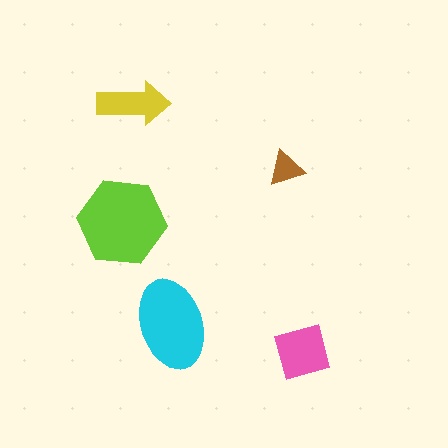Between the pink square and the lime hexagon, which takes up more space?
The lime hexagon.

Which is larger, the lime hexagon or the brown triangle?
The lime hexagon.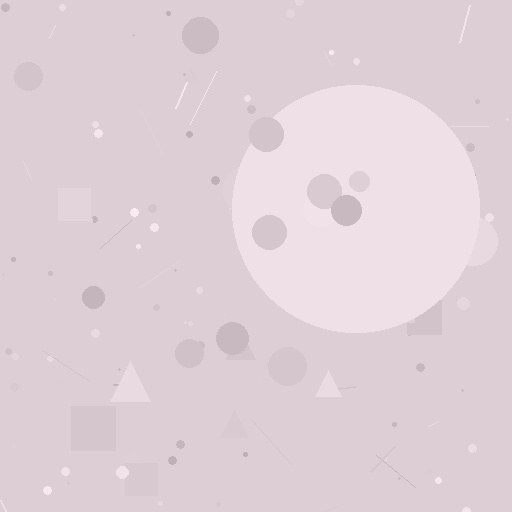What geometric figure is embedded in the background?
A circle is embedded in the background.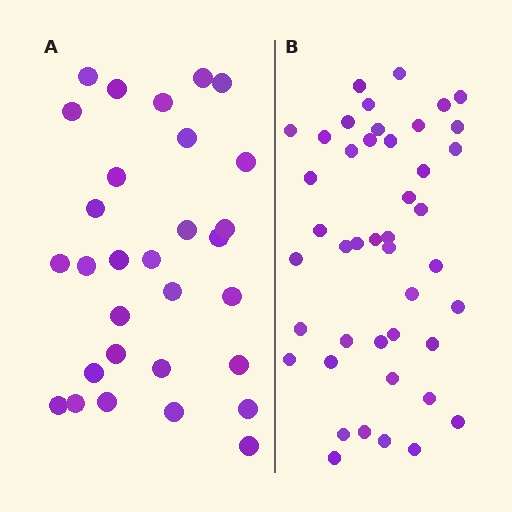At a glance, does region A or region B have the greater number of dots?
Region B (the right region) has more dots.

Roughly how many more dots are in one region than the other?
Region B has approximately 15 more dots than region A.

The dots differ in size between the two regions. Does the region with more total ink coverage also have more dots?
No. Region A has more total ink coverage because its dots are larger, but region B actually contains more individual dots. Total area can be misleading — the number of items is what matters here.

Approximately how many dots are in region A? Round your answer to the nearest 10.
About 30 dots.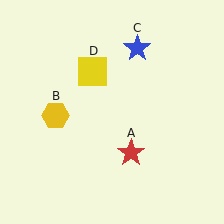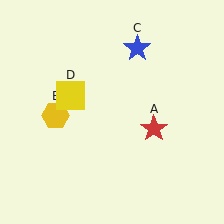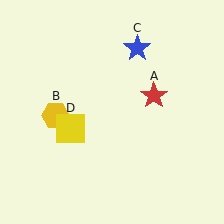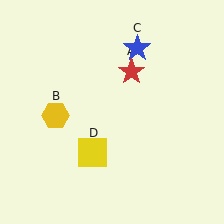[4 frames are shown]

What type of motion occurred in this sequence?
The red star (object A), yellow square (object D) rotated counterclockwise around the center of the scene.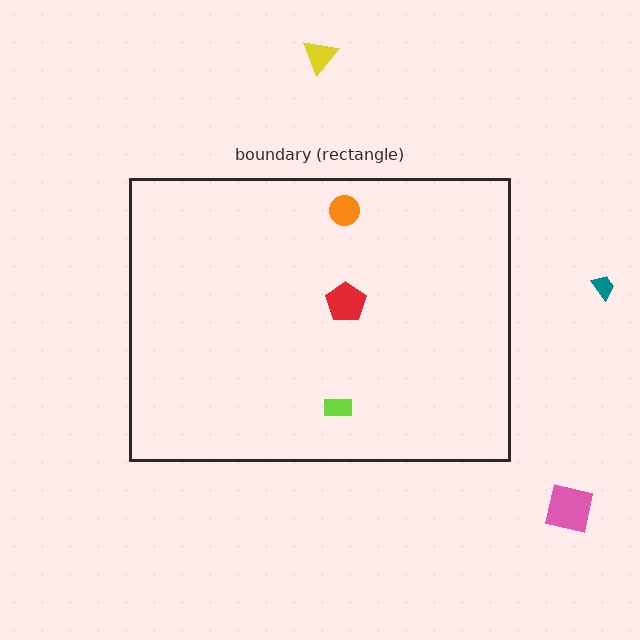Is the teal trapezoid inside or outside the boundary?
Outside.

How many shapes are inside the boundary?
3 inside, 3 outside.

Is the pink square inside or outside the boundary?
Outside.